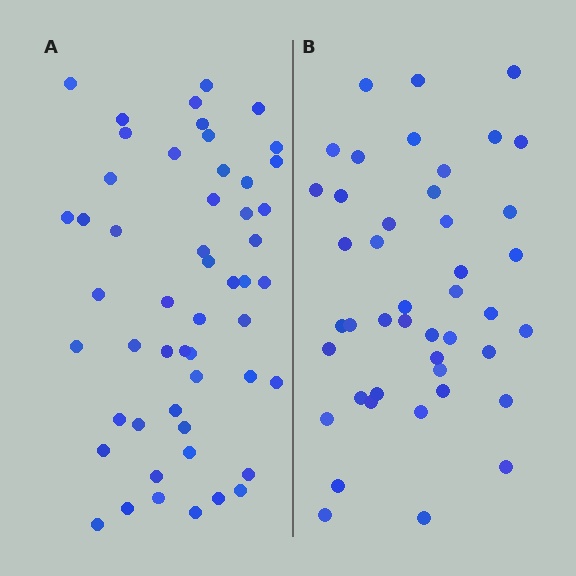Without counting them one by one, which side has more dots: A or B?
Region A (the left region) has more dots.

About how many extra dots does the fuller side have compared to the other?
Region A has roughly 8 or so more dots than region B.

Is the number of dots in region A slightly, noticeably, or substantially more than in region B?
Region A has only slightly more — the two regions are fairly close. The ratio is roughly 1.2 to 1.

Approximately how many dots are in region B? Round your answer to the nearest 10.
About 40 dots. (The exact count is 44, which rounds to 40.)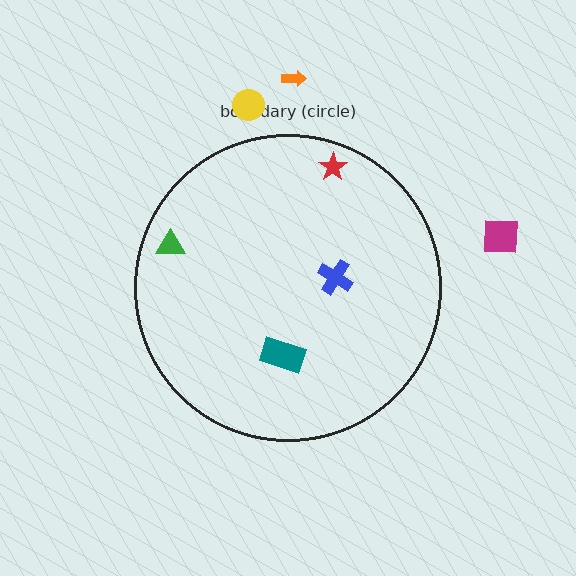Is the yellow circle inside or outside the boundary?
Outside.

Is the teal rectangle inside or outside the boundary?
Inside.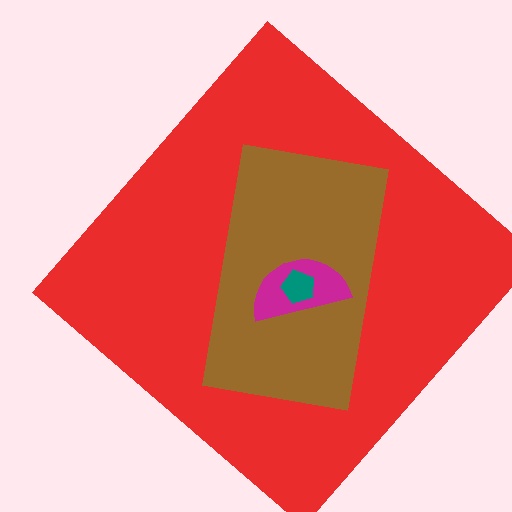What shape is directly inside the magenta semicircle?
The teal pentagon.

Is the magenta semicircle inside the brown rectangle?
Yes.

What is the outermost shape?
The red diamond.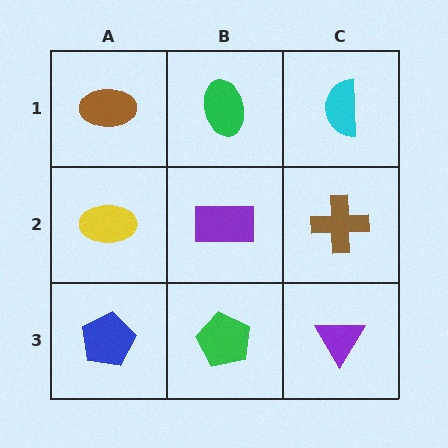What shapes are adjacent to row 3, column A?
A yellow ellipse (row 2, column A), a green pentagon (row 3, column B).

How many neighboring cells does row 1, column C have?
2.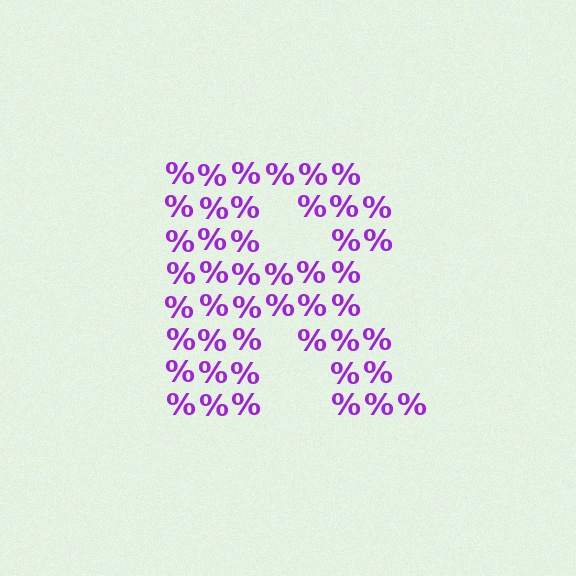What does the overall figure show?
The overall figure shows the letter R.